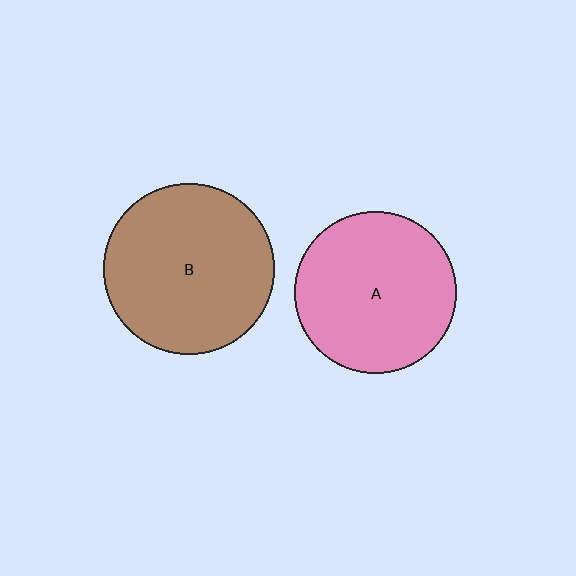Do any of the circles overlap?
No, none of the circles overlap.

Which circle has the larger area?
Circle B (brown).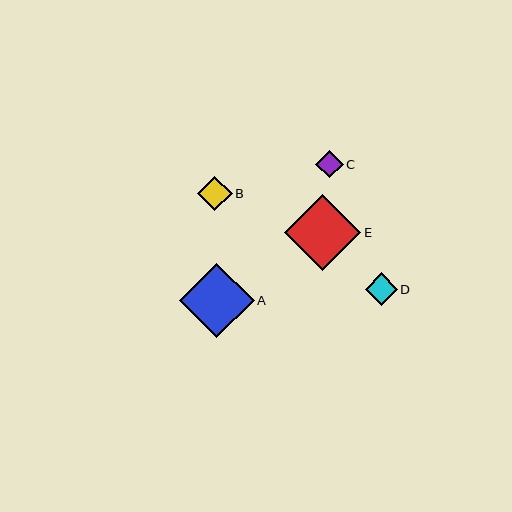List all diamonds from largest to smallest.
From largest to smallest: E, A, B, D, C.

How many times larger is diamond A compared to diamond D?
Diamond A is approximately 2.3 times the size of diamond D.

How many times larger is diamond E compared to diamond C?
Diamond E is approximately 2.8 times the size of diamond C.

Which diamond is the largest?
Diamond E is the largest with a size of approximately 77 pixels.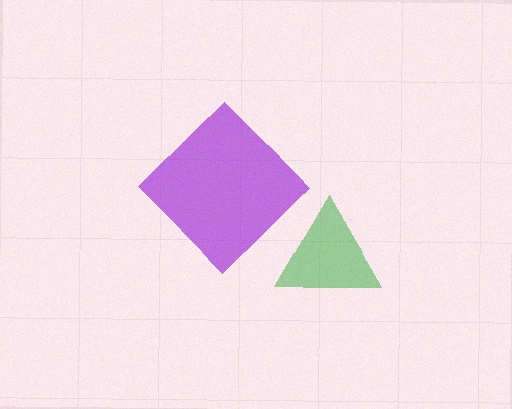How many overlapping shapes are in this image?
There are 2 overlapping shapes in the image.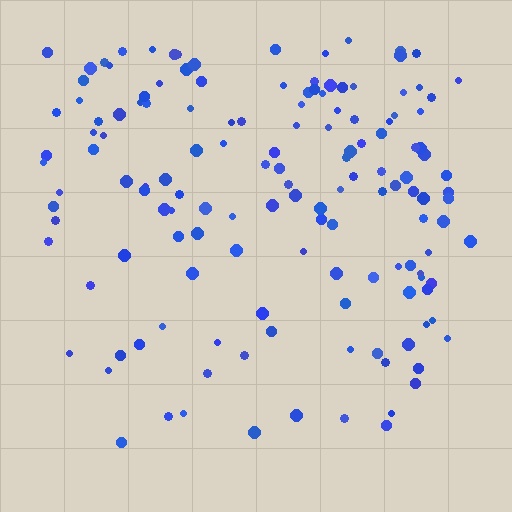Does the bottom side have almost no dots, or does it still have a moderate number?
Still a moderate number, just noticeably fewer than the top.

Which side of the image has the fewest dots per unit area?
The bottom.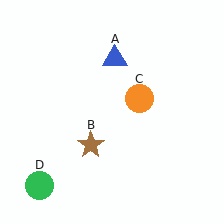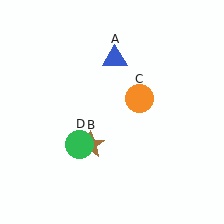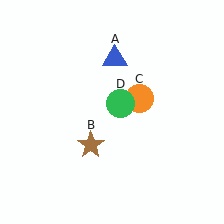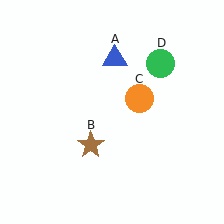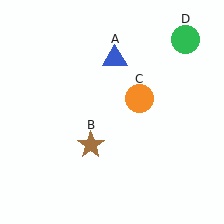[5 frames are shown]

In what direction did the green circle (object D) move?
The green circle (object D) moved up and to the right.